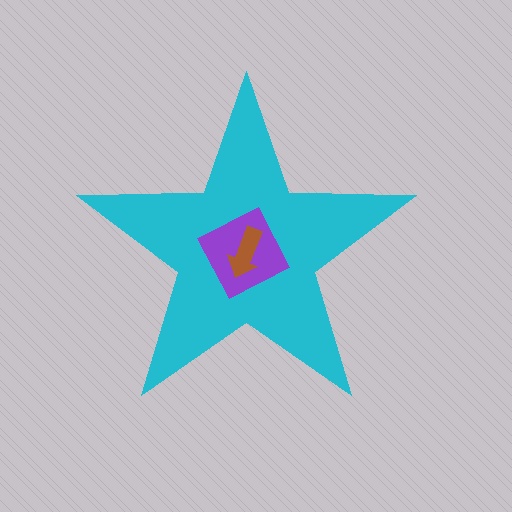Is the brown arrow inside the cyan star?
Yes.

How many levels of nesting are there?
3.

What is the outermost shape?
The cyan star.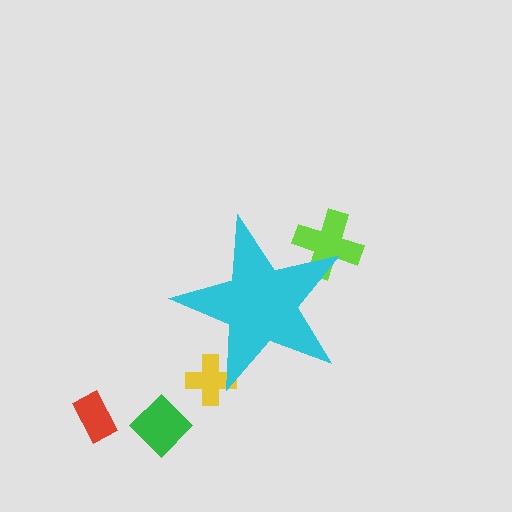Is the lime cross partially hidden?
Yes, the lime cross is partially hidden behind the cyan star.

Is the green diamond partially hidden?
No, the green diamond is fully visible.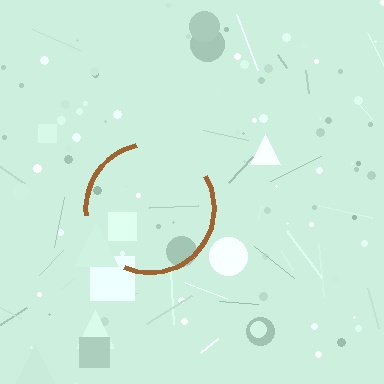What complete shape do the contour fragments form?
The contour fragments form a circle.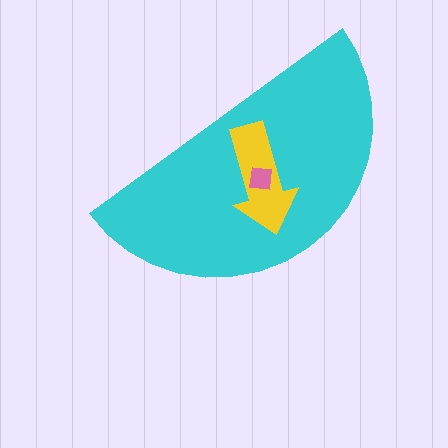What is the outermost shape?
The cyan semicircle.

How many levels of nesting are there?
3.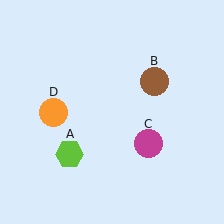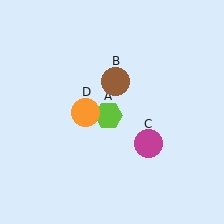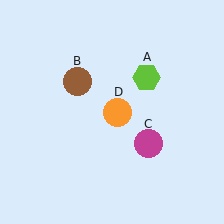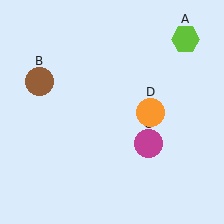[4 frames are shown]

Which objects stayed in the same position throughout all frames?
Magenta circle (object C) remained stationary.